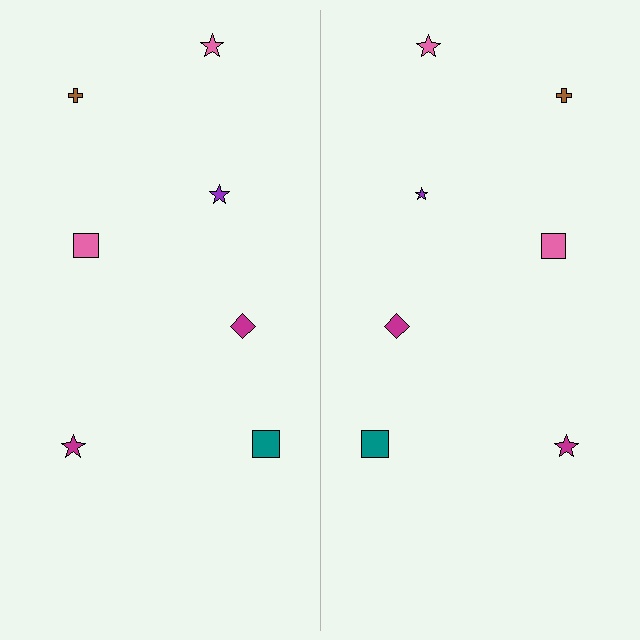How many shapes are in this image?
There are 14 shapes in this image.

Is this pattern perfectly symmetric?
No, the pattern is not perfectly symmetric. The purple star on the right side has a different size than its mirror counterpart.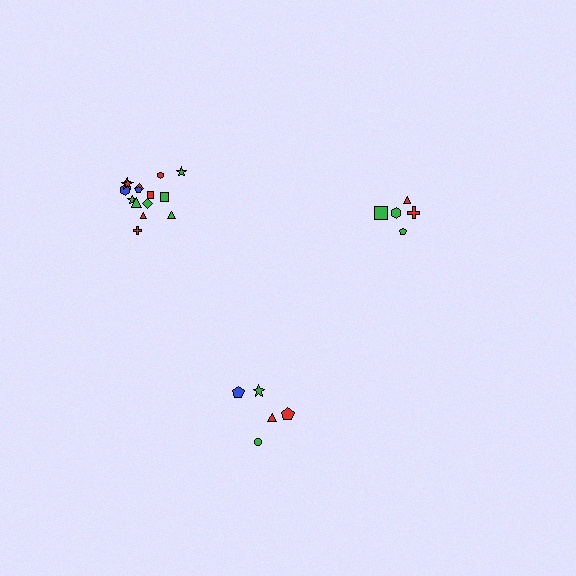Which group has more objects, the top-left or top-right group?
The top-left group.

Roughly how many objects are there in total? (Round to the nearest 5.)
Roughly 25 objects in total.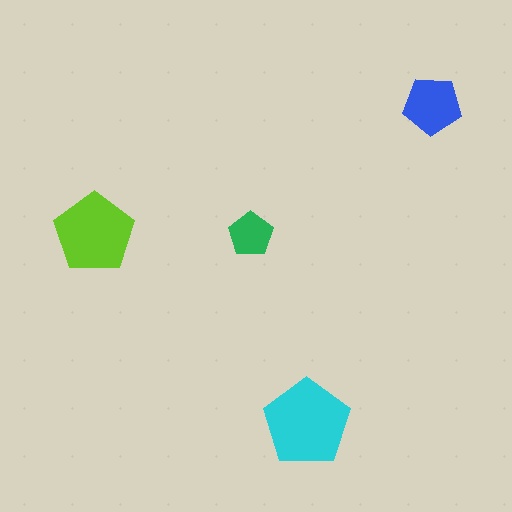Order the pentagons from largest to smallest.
the cyan one, the lime one, the blue one, the green one.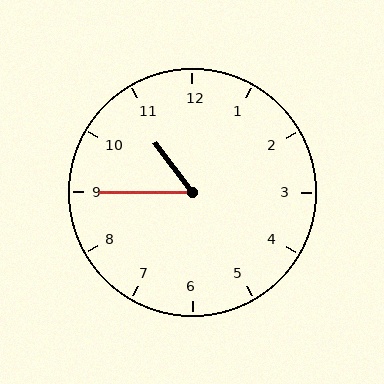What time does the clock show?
10:45.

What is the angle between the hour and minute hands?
Approximately 52 degrees.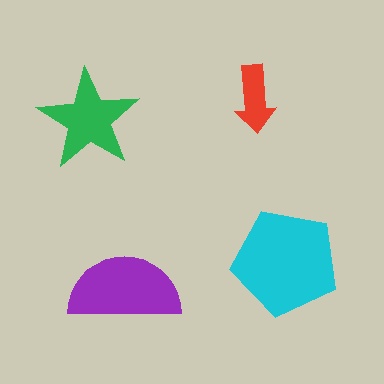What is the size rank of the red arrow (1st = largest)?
4th.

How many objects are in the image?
There are 4 objects in the image.